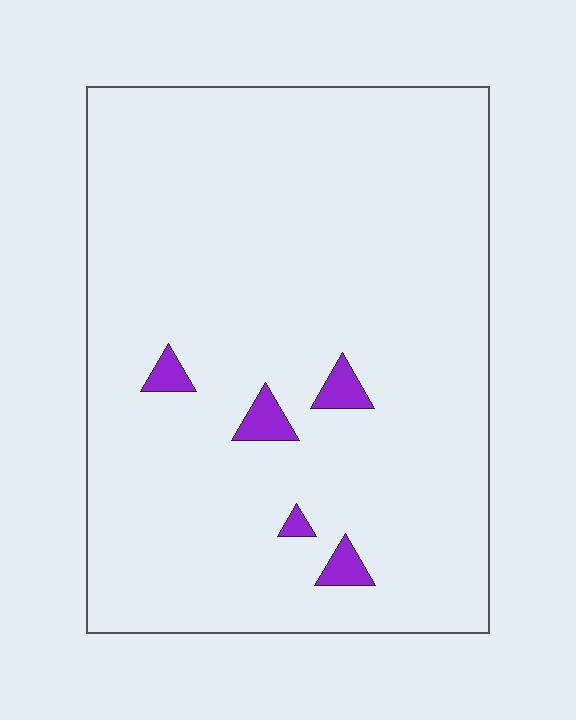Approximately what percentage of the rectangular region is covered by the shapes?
Approximately 5%.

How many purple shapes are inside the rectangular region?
5.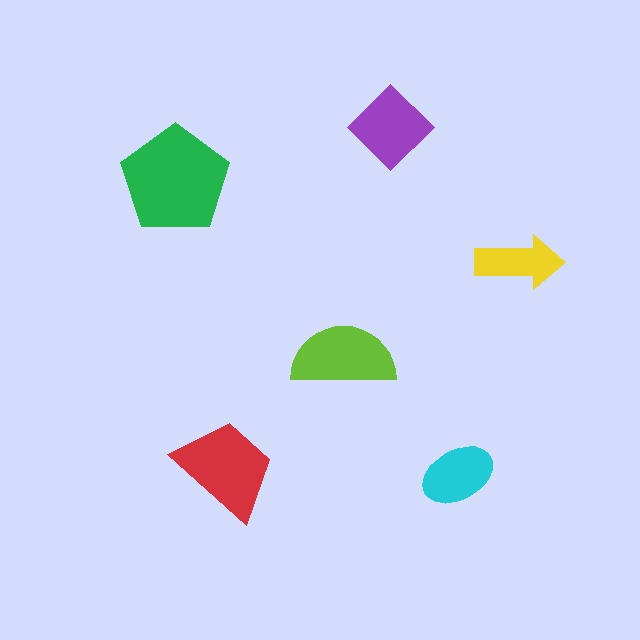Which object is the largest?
The green pentagon.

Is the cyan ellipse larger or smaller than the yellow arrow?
Larger.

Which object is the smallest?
The yellow arrow.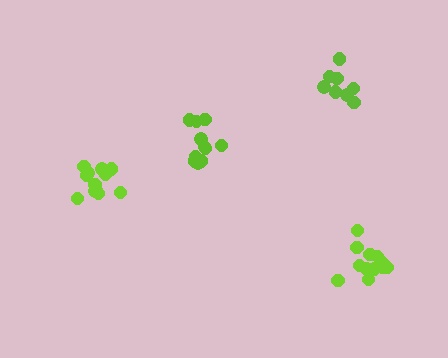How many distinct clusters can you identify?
There are 4 distinct clusters.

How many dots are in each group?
Group 1: 11 dots, Group 2: 12 dots, Group 3: 12 dots, Group 4: 8 dots (43 total).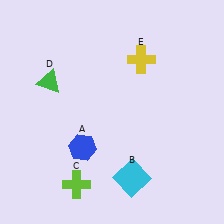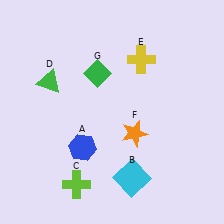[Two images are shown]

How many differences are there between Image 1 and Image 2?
There are 2 differences between the two images.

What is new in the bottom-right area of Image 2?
An orange star (F) was added in the bottom-right area of Image 2.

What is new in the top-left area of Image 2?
A green diamond (G) was added in the top-left area of Image 2.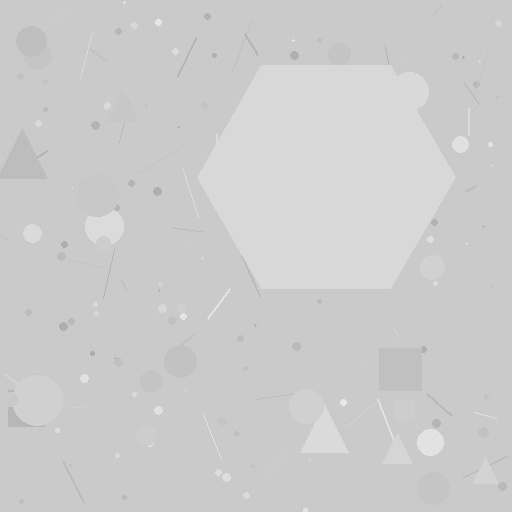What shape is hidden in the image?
A hexagon is hidden in the image.